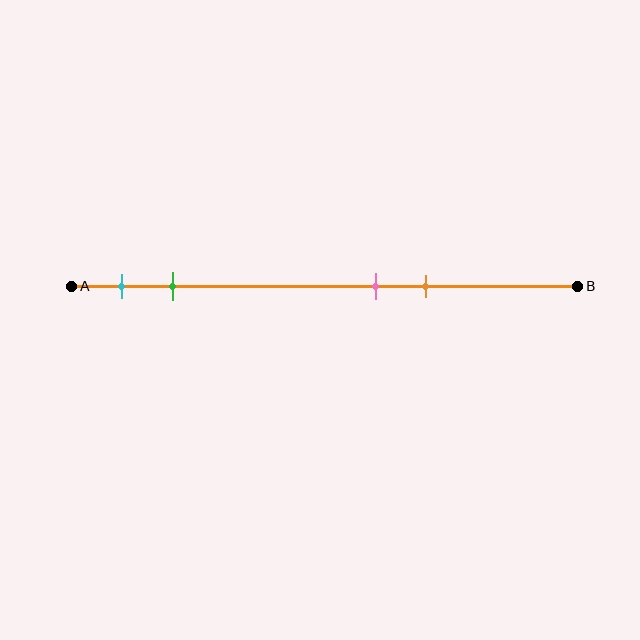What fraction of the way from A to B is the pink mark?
The pink mark is approximately 60% (0.6) of the way from A to B.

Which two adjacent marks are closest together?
The pink and orange marks are the closest adjacent pair.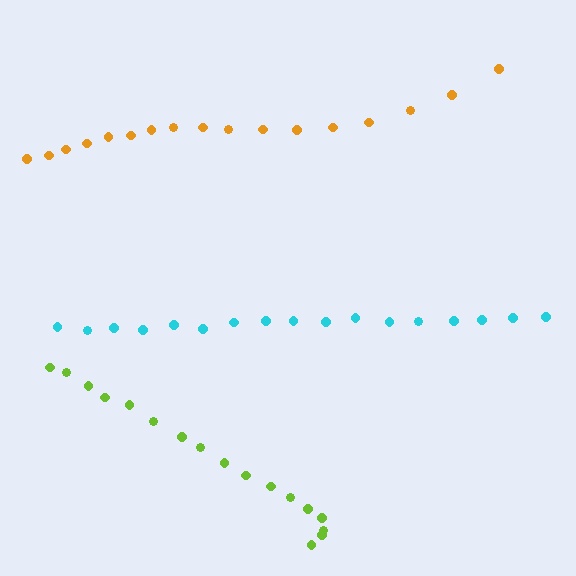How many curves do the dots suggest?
There are 3 distinct paths.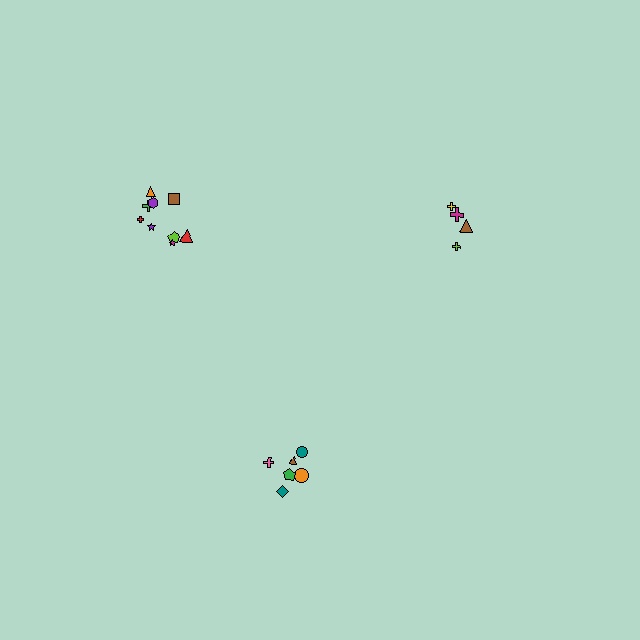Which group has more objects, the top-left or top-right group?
The top-left group.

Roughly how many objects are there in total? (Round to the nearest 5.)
Roughly 20 objects in total.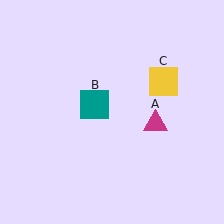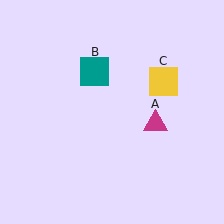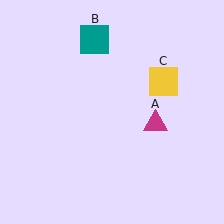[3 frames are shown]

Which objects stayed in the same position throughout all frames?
Magenta triangle (object A) and yellow square (object C) remained stationary.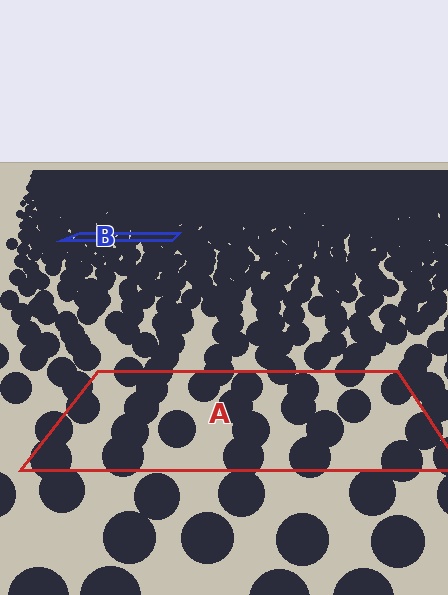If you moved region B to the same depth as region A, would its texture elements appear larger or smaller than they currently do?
They would appear larger. At a closer depth, the same texture elements are projected at a bigger on-screen size.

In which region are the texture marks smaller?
The texture marks are smaller in region B, because it is farther away.